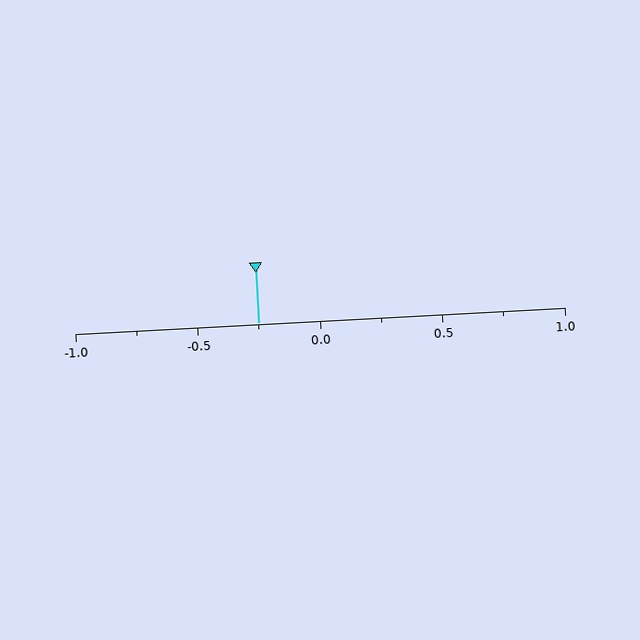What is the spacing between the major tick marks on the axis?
The major ticks are spaced 0.5 apart.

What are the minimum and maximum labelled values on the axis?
The axis runs from -1.0 to 1.0.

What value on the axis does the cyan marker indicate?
The marker indicates approximately -0.25.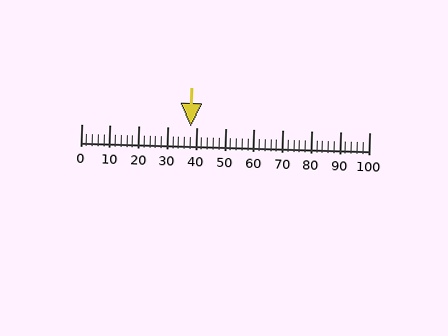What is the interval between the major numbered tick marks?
The major tick marks are spaced 10 units apart.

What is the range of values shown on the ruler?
The ruler shows values from 0 to 100.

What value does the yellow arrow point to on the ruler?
The yellow arrow points to approximately 38.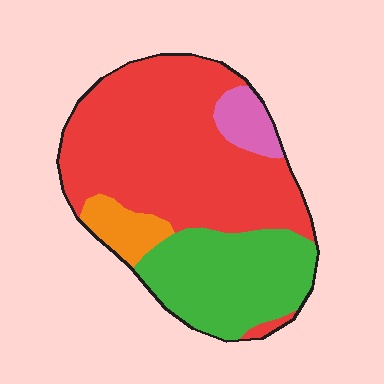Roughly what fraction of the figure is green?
Green takes up about one quarter (1/4) of the figure.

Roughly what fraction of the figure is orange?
Orange takes up less than a quarter of the figure.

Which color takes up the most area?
Red, at roughly 60%.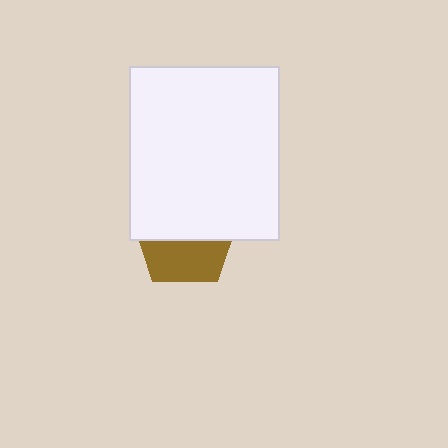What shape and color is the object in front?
The object in front is a white rectangle.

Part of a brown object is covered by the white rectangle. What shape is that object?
It is a pentagon.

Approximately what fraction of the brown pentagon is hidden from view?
Roughly 58% of the brown pentagon is hidden behind the white rectangle.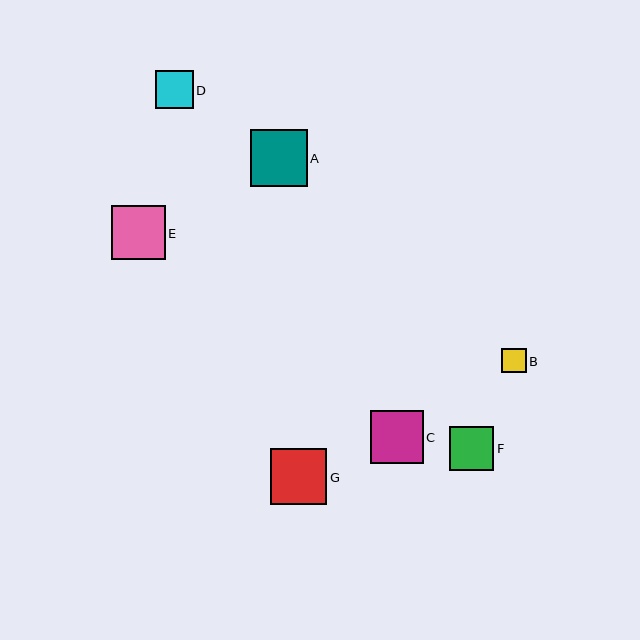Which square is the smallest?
Square B is the smallest with a size of approximately 24 pixels.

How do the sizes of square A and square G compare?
Square A and square G are approximately the same size.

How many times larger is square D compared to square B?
Square D is approximately 1.6 times the size of square B.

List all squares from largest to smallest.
From largest to smallest: A, G, E, C, F, D, B.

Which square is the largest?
Square A is the largest with a size of approximately 57 pixels.